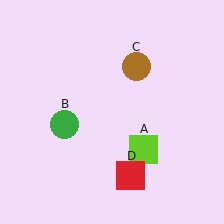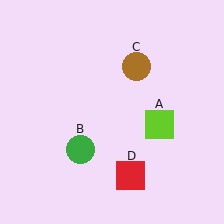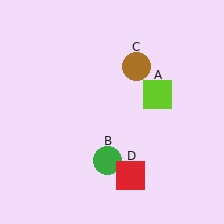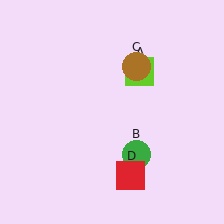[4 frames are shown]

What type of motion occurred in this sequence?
The lime square (object A), green circle (object B) rotated counterclockwise around the center of the scene.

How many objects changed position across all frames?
2 objects changed position: lime square (object A), green circle (object B).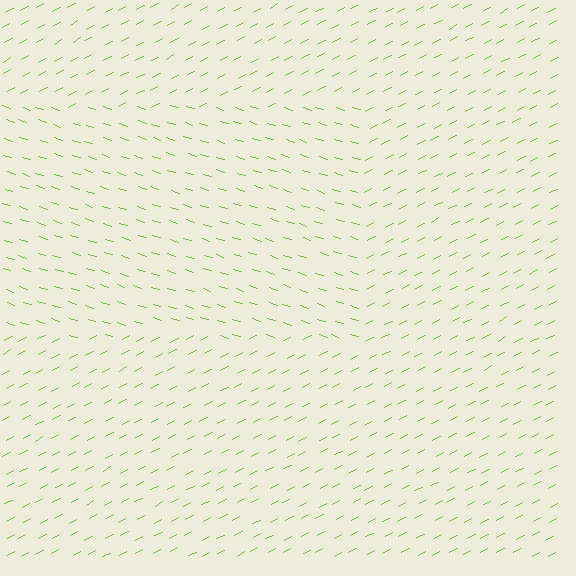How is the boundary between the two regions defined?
The boundary is defined purely by a change in line orientation (approximately 45 degrees difference). All lines are the same color and thickness.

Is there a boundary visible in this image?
Yes, there is a texture boundary formed by a change in line orientation.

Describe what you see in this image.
The image is filled with small lime line segments. A rectangle region in the image has lines oriented differently from the surrounding lines, creating a visible texture boundary.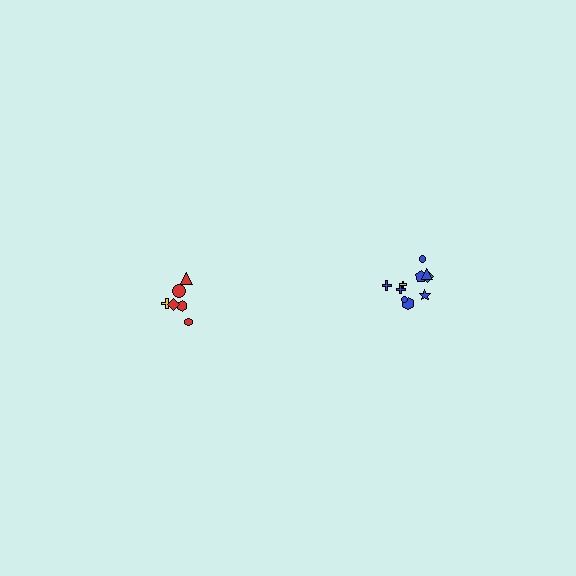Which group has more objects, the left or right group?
The right group.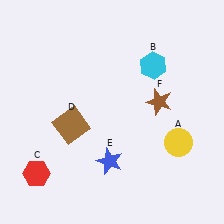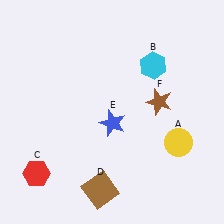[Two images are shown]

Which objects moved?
The objects that moved are: the brown square (D), the blue star (E).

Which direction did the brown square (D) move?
The brown square (D) moved down.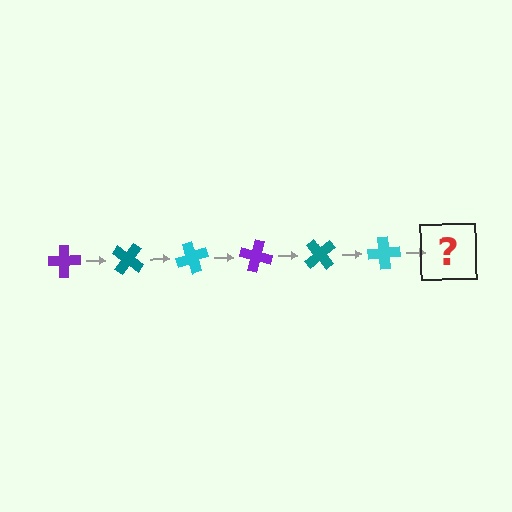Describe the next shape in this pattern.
It should be a purple cross, rotated 210 degrees from the start.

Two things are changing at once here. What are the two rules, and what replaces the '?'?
The two rules are that it rotates 35 degrees each step and the color cycles through purple, teal, and cyan. The '?' should be a purple cross, rotated 210 degrees from the start.